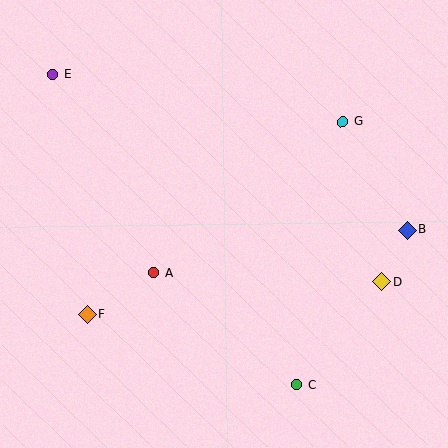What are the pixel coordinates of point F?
Point F is at (88, 314).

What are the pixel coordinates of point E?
Point E is at (53, 74).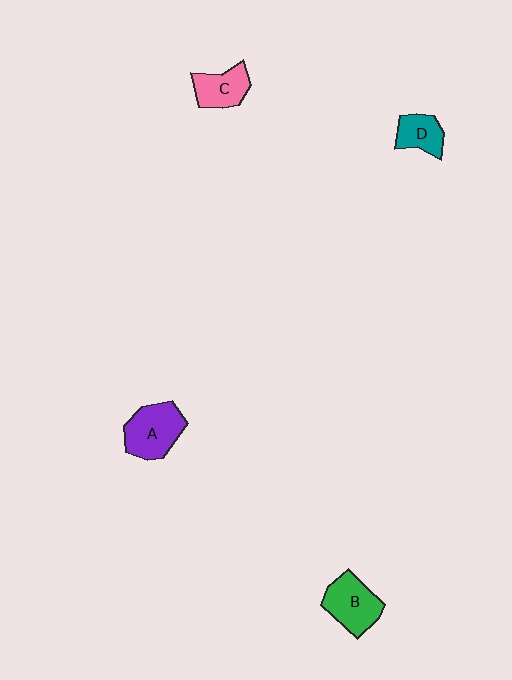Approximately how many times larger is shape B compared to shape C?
Approximately 1.3 times.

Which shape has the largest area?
Shape A (purple).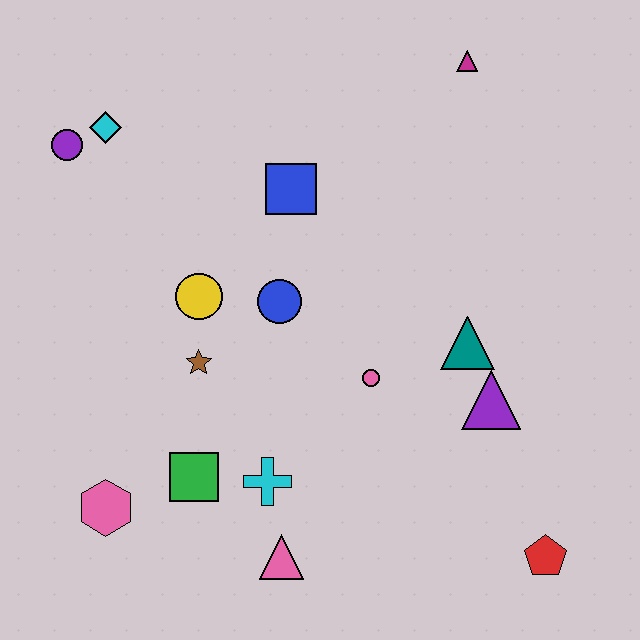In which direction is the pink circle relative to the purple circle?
The pink circle is to the right of the purple circle.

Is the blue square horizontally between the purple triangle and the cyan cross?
Yes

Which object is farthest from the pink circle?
The purple circle is farthest from the pink circle.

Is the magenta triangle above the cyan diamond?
Yes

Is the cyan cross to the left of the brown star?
No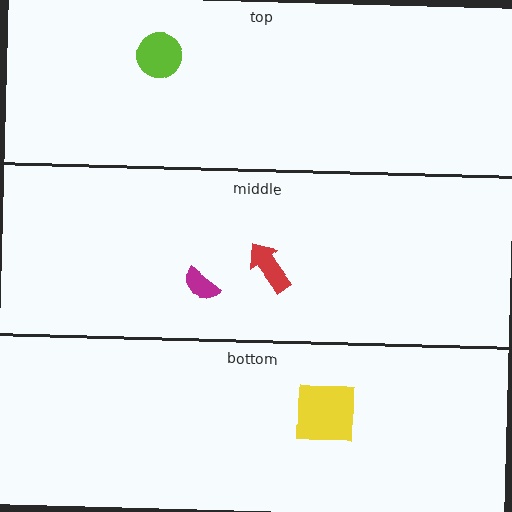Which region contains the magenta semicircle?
The middle region.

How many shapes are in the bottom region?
1.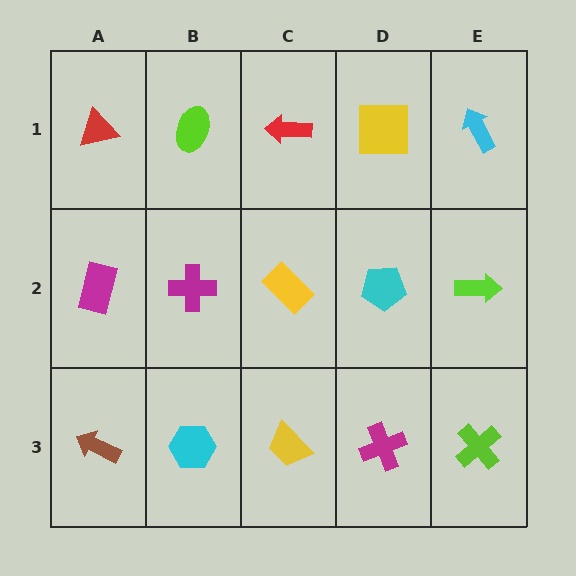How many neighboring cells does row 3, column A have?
2.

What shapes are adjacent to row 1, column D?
A cyan pentagon (row 2, column D), a red arrow (row 1, column C), a cyan arrow (row 1, column E).